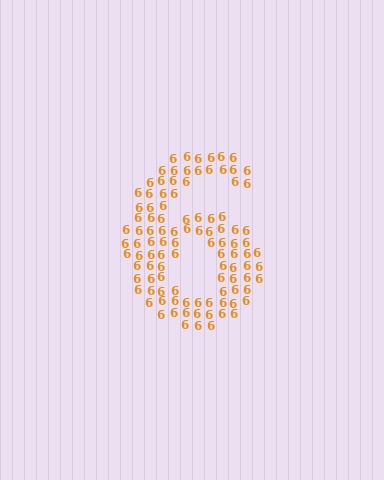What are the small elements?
The small elements are digit 6's.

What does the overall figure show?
The overall figure shows the digit 6.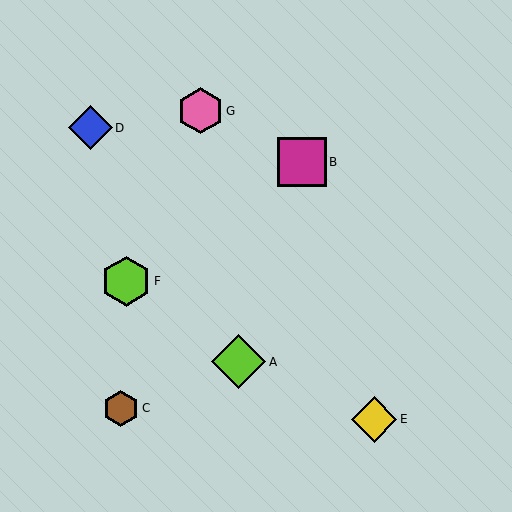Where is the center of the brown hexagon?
The center of the brown hexagon is at (121, 408).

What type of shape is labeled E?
Shape E is a yellow diamond.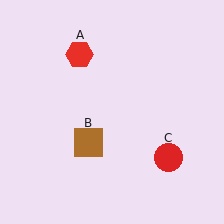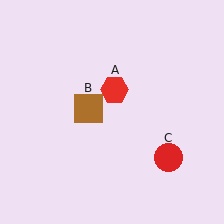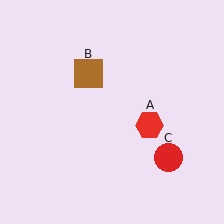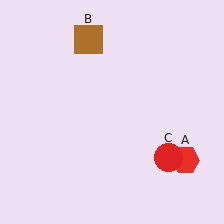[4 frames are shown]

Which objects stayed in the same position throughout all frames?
Red circle (object C) remained stationary.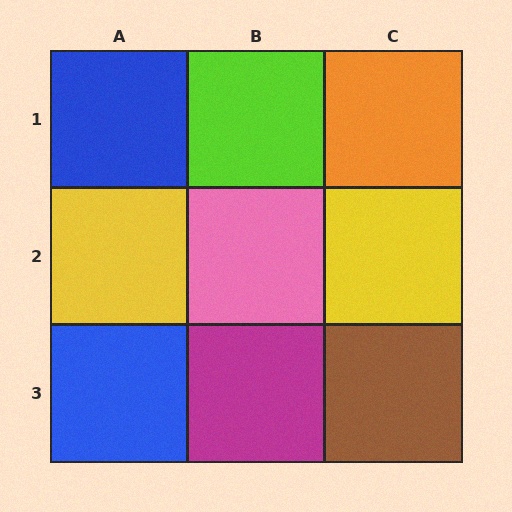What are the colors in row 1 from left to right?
Blue, lime, orange.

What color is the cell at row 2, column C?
Yellow.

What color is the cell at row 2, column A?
Yellow.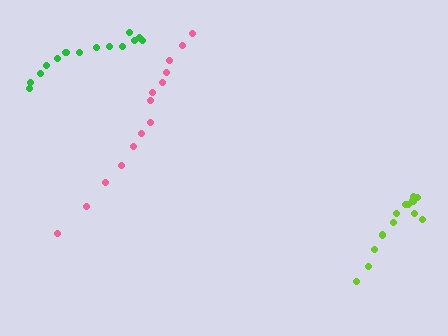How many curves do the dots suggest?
There are 3 distinct paths.